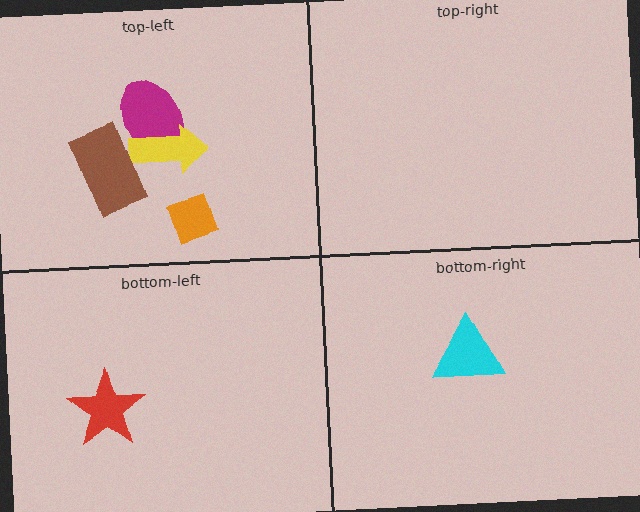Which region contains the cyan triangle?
The bottom-right region.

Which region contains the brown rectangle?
The top-left region.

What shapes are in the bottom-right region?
The cyan triangle.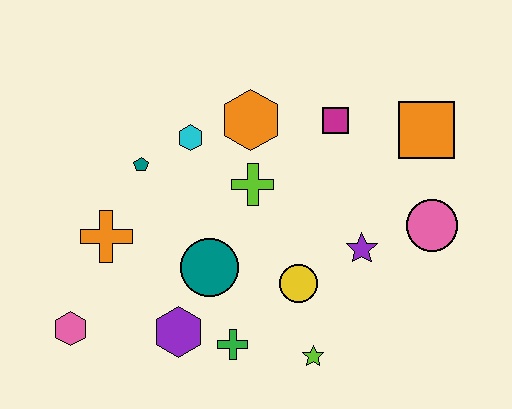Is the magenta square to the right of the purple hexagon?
Yes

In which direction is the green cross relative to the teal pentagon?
The green cross is below the teal pentagon.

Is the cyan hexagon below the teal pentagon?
No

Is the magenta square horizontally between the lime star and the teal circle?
No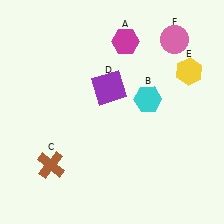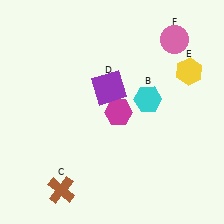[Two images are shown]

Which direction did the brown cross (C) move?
The brown cross (C) moved down.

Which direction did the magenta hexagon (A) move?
The magenta hexagon (A) moved down.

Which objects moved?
The objects that moved are: the magenta hexagon (A), the brown cross (C).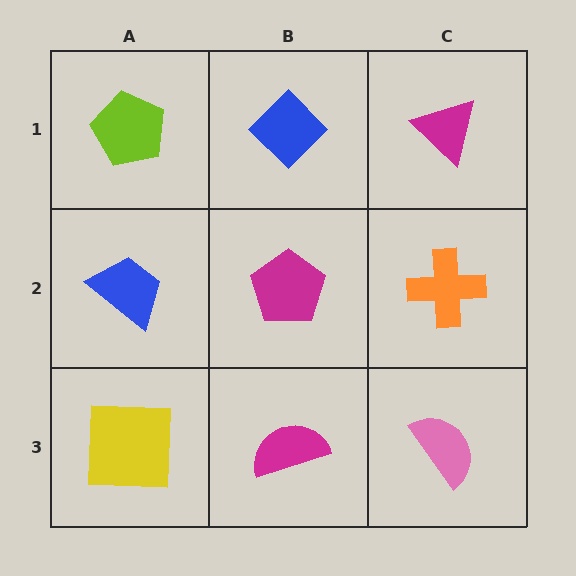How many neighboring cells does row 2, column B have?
4.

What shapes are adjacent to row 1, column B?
A magenta pentagon (row 2, column B), a lime pentagon (row 1, column A), a magenta triangle (row 1, column C).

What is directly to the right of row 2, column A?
A magenta pentagon.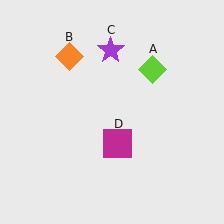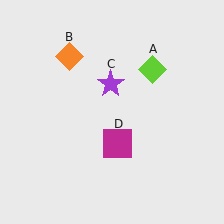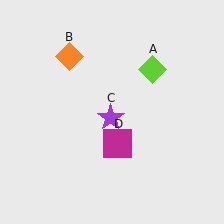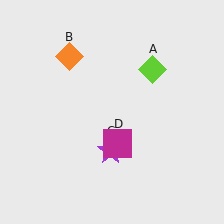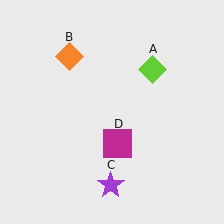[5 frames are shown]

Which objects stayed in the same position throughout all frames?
Lime diamond (object A) and orange diamond (object B) and magenta square (object D) remained stationary.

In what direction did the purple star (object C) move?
The purple star (object C) moved down.